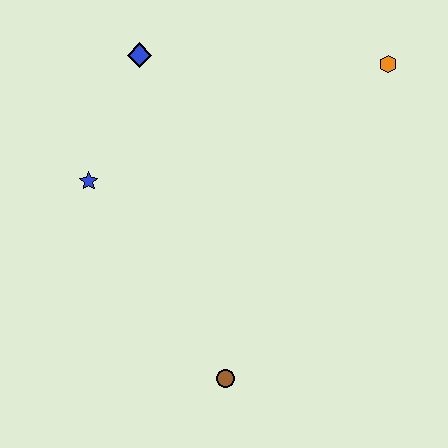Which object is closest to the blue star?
The blue diamond is closest to the blue star.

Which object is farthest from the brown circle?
The orange hexagon is farthest from the brown circle.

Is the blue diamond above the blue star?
Yes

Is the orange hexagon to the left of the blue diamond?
No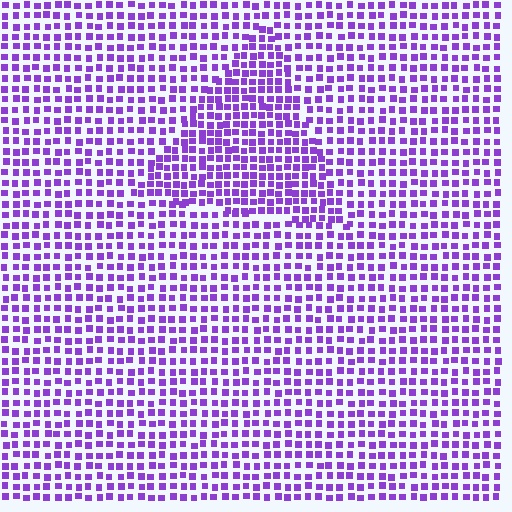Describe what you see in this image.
The image contains small purple elements arranged at two different densities. A triangle-shaped region is visible where the elements are more densely packed than the surrounding area.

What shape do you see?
I see a triangle.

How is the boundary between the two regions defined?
The boundary is defined by a change in element density (approximately 1.5x ratio). All elements are the same color, size, and shape.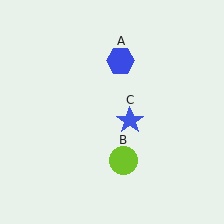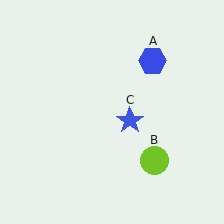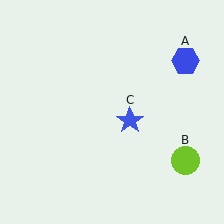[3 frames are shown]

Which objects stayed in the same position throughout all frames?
Blue star (object C) remained stationary.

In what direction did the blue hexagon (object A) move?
The blue hexagon (object A) moved right.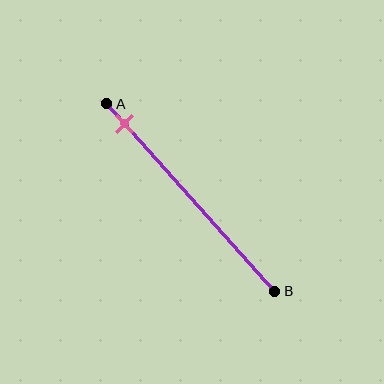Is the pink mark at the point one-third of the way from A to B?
No, the mark is at about 10% from A, not at the 33% one-third point.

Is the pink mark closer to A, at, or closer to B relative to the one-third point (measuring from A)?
The pink mark is closer to point A than the one-third point of segment AB.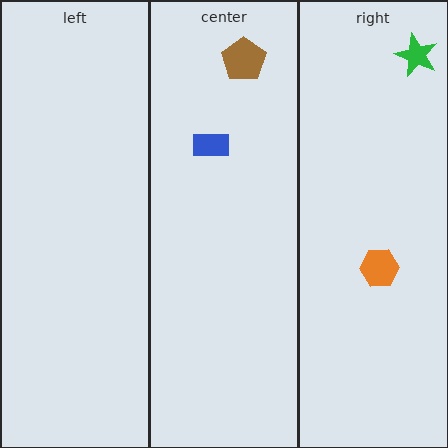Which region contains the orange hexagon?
The right region.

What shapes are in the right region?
The green star, the orange hexagon.